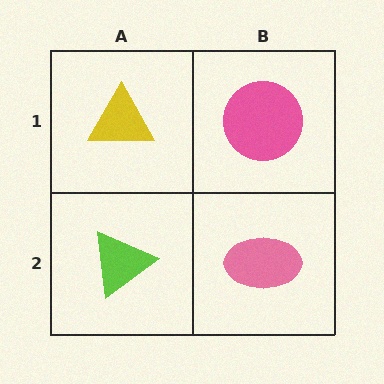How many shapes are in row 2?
2 shapes.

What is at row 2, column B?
A pink ellipse.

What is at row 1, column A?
A yellow triangle.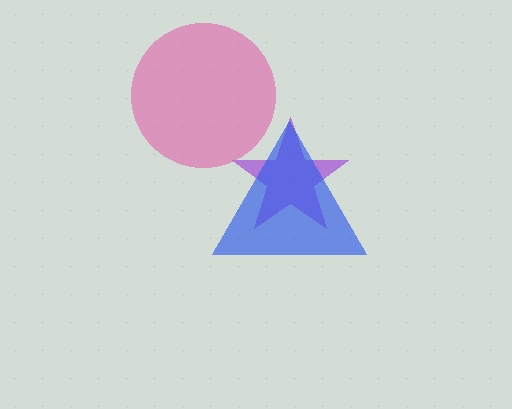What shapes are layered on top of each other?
The layered shapes are: a purple star, a blue triangle, a pink circle.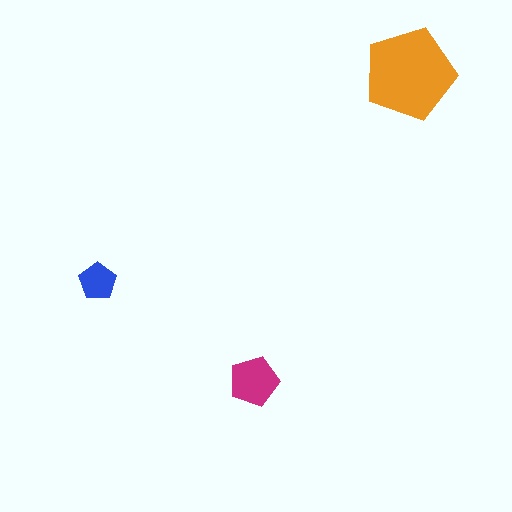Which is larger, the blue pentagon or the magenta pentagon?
The magenta one.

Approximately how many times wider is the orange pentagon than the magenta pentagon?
About 2 times wider.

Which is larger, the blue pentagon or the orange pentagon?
The orange one.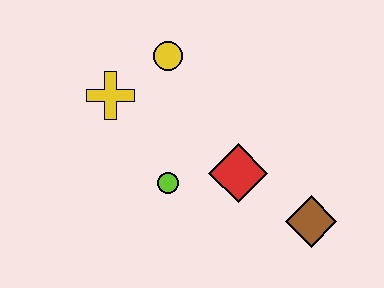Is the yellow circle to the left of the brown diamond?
Yes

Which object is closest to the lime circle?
The red diamond is closest to the lime circle.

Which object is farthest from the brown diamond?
The yellow cross is farthest from the brown diamond.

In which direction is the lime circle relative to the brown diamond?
The lime circle is to the left of the brown diamond.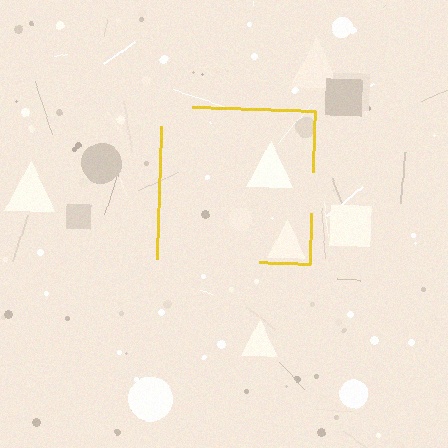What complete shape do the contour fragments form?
The contour fragments form a square.